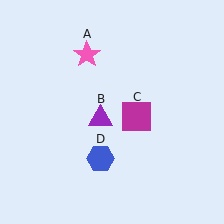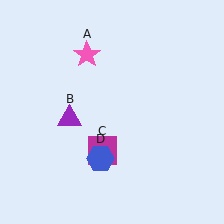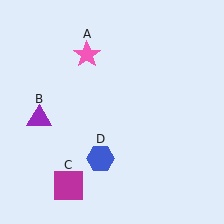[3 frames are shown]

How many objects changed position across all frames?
2 objects changed position: purple triangle (object B), magenta square (object C).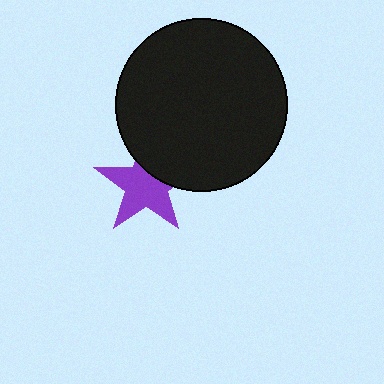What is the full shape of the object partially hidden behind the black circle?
The partially hidden object is a purple star.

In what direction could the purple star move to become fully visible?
The purple star could move down. That would shift it out from behind the black circle entirely.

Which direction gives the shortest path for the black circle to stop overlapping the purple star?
Moving up gives the shortest separation.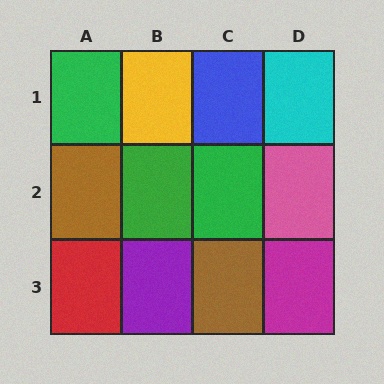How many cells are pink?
1 cell is pink.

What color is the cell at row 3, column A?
Red.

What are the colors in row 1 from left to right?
Green, yellow, blue, cyan.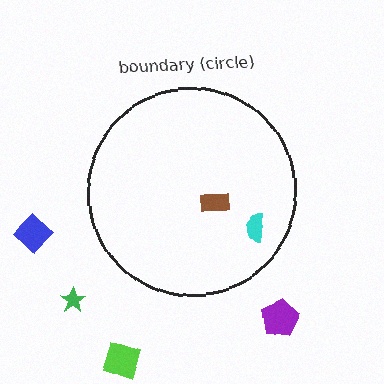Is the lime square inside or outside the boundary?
Outside.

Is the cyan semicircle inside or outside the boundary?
Inside.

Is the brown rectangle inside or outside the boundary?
Inside.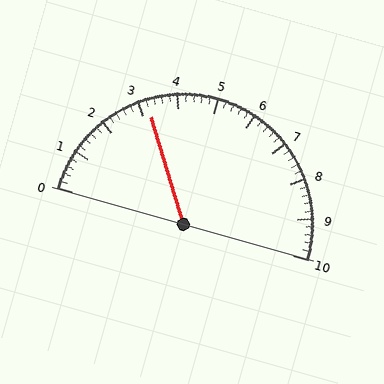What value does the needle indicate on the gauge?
The needle indicates approximately 3.2.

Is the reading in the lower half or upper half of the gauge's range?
The reading is in the lower half of the range (0 to 10).